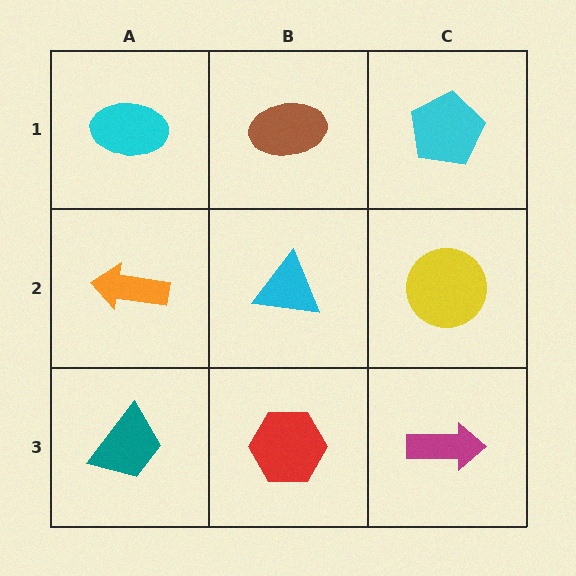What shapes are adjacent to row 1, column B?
A cyan triangle (row 2, column B), a cyan ellipse (row 1, column A), a cyan pentagon (row 1, column C).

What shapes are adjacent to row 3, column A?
An orange arrow (row 2, column A), a red hexagon (row 3, column B).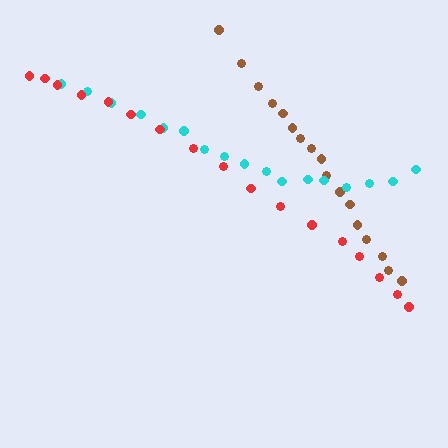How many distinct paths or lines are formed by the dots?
There are 3 distinct paths.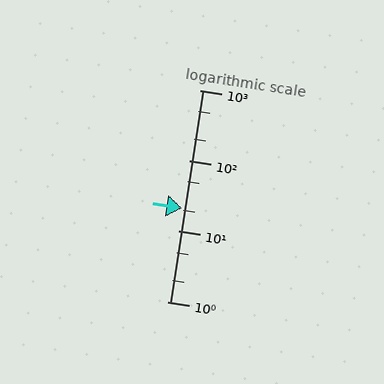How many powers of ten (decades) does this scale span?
The scale spans 3 decades, from 1 to 1000.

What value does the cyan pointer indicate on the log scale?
The pointer indicates approximately 21.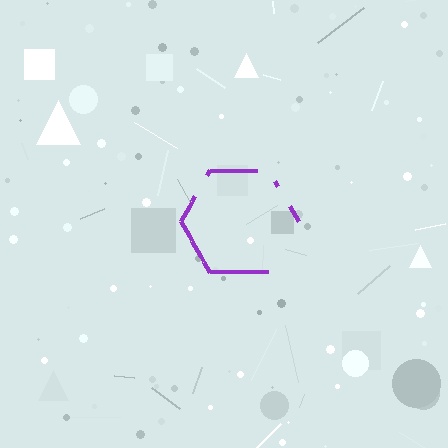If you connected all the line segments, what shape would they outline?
They would outline a hexagon.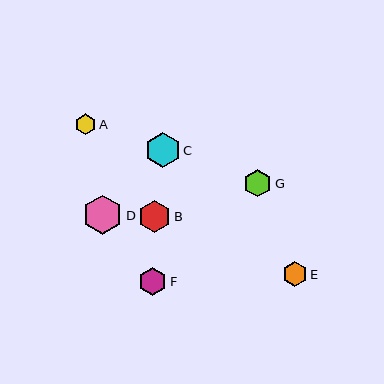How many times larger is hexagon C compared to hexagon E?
Hexagon C is approximately 1.4 times the size of hexagon E.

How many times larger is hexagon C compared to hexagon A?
Hexagon C is approximately 1.7 times the size of hexagon A.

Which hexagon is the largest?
Hexagon D is the largest with a size of approximately 40 pixels.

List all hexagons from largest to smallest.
From largest to smallest: D, C, B, F, G, E, A.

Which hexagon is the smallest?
Hexagon A is the smallest with a size of approximately 21 pixels.